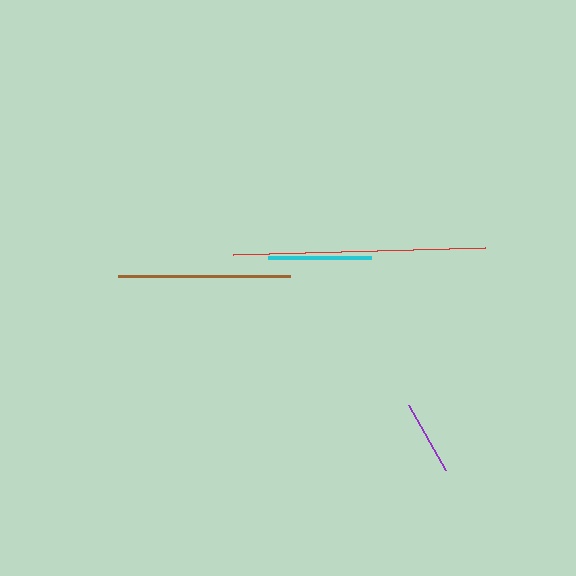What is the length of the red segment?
The red segment is approximately 253 pixels long.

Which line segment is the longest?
The red line is the longest at approximately 253 pixels.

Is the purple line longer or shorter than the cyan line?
The cyan line is longer than the purple line.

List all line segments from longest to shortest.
From longest to shortest: red, brown, cyan, purple.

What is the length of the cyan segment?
The cyan segment is approximately 103 pixels long.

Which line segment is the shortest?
The purple line is the shortest at approximately 75 pixels.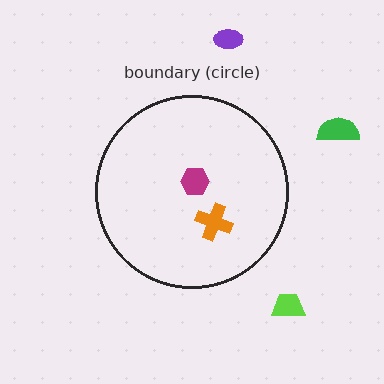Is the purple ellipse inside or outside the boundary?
Outside.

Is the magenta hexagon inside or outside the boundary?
Inside.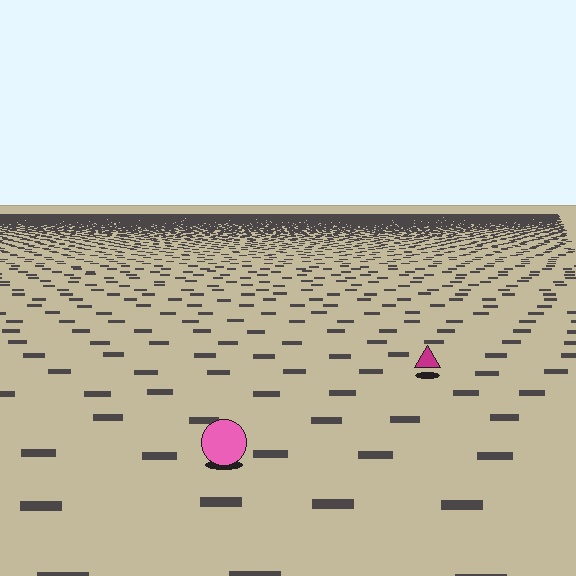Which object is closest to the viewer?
The pink circle is closest. The texture marks near it are larger and more spread out.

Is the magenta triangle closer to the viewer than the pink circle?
No. The pink circle is closer — you can tell from the texture gradient: the ground texture is coarser near it.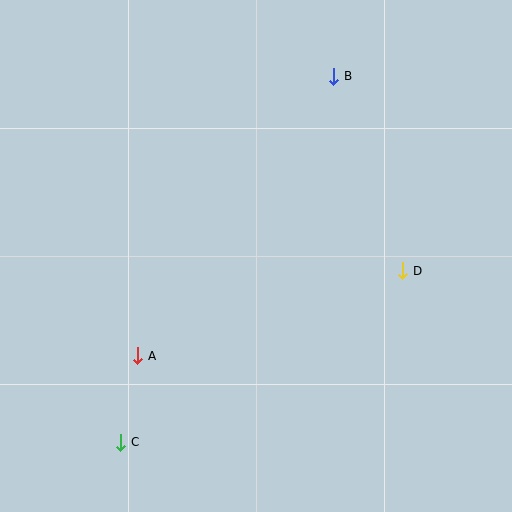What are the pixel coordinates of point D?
Point D is at (403, 271).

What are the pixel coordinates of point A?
Point A is at (138, 356).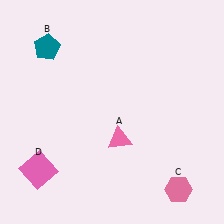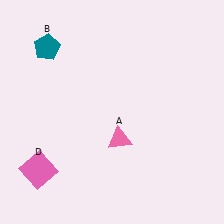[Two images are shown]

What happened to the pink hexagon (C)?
The pink hexagon (C) was removed in Image 2. It was in the bottom-right area of Image 1.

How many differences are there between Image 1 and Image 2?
There is 1 difference between the two images.